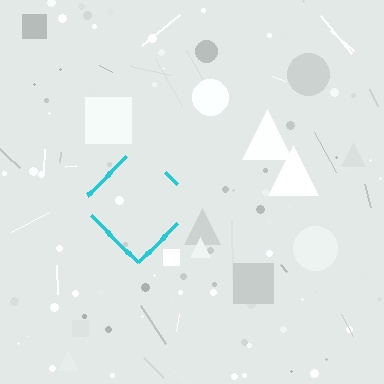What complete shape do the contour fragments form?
The contour fragments form a diamond.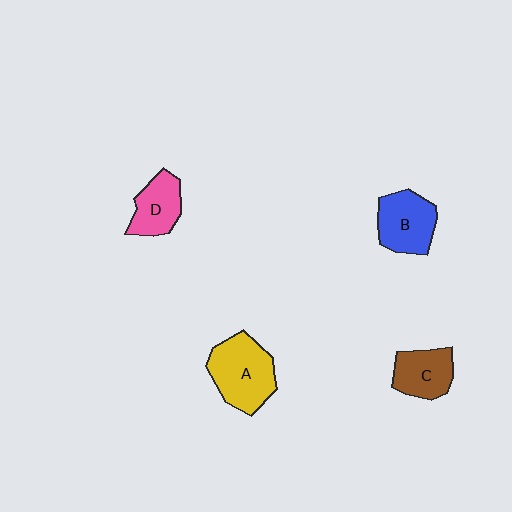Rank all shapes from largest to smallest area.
From largest to smallest: A (yellow), B (blue), C (brown), D (pink).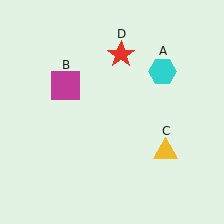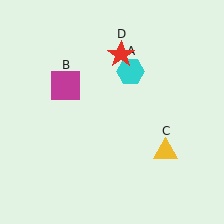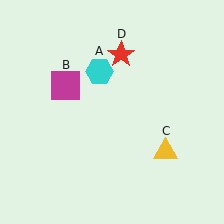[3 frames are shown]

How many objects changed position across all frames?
1 object changed position: cyan hexagon (object A).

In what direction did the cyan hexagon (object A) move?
The cyan hexagon (object A) moved left.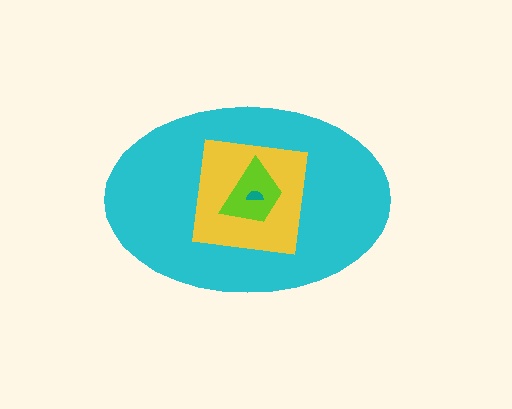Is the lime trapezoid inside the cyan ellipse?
Yes.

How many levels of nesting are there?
4.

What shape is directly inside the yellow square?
The lime trapezoid.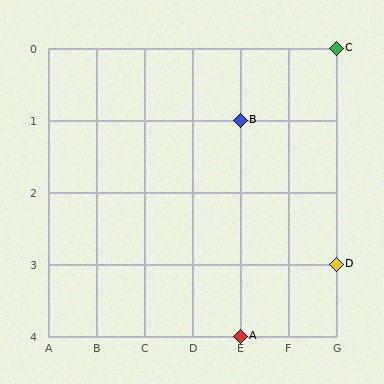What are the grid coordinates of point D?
Point D is at grid coordinates (G, 3).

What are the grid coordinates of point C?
Point C is at grid coordinates (G, 0).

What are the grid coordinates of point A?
Point A is at grid coordinates (E, 4).